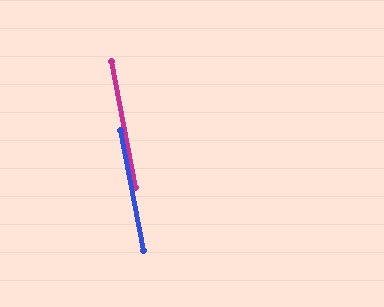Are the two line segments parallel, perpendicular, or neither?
Parallel — their directions differ by only 0.1°.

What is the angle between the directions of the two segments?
Approximately 0 degrees.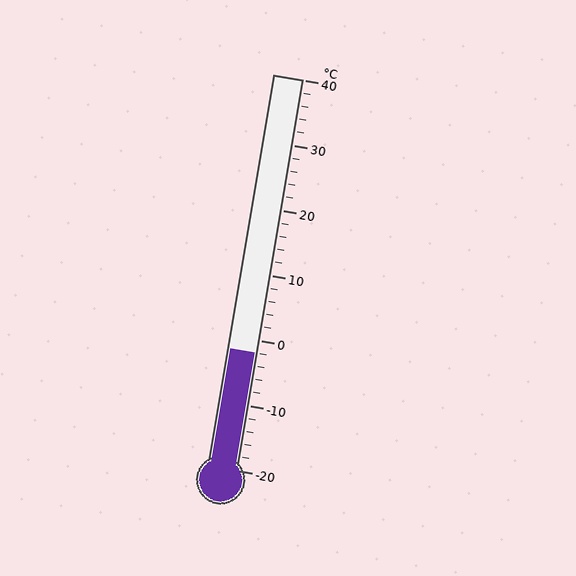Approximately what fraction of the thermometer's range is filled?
The thermometer is filled to approximately 30% of its range.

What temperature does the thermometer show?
The thermometer shows approximately -2°C.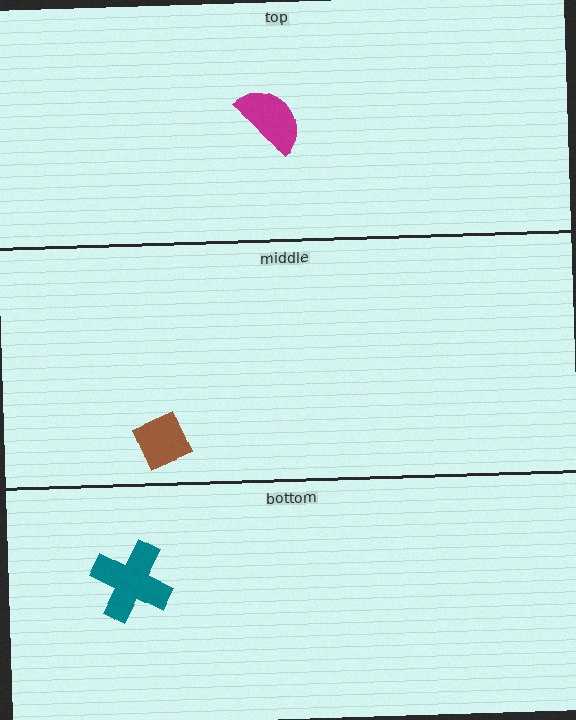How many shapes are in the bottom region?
1.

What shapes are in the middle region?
The brown diamond.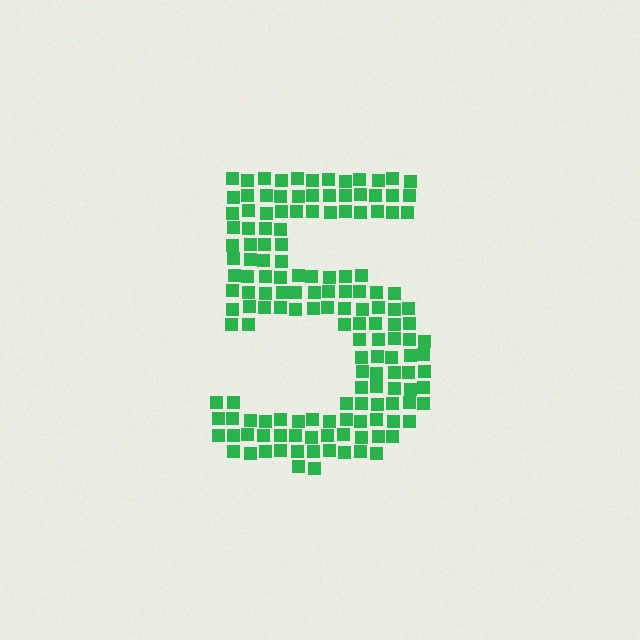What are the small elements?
The small elements are squares.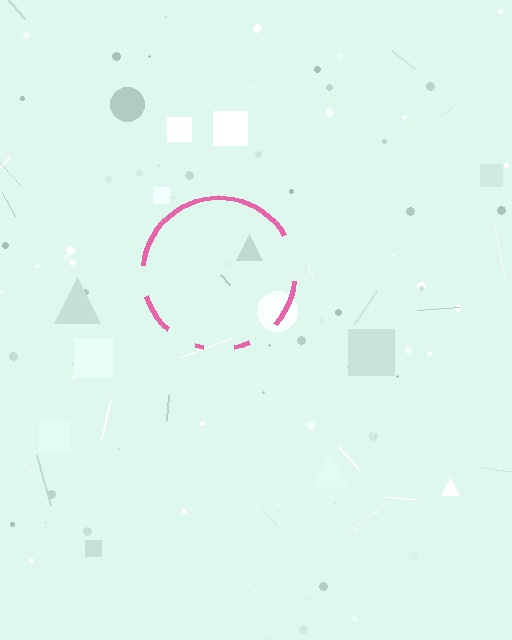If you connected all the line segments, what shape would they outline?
They would outline a circle.